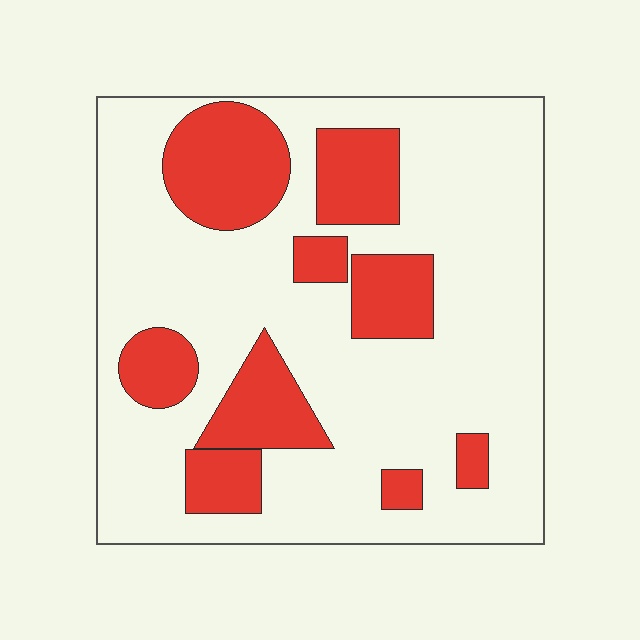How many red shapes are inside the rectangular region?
9.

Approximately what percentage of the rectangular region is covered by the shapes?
Approximately 25%.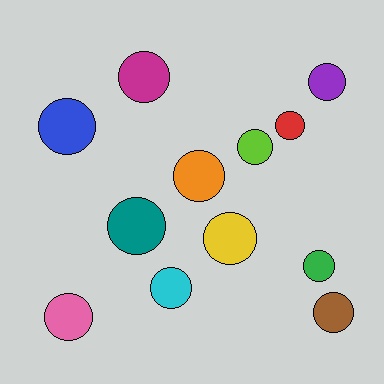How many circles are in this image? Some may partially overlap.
There are 12 circles.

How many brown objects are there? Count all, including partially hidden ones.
There is 1 brown object.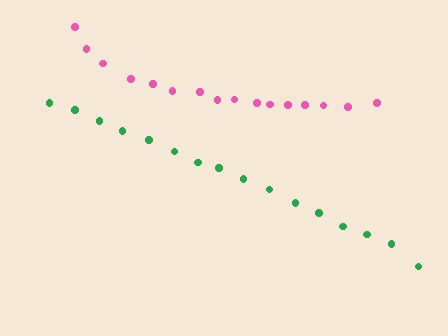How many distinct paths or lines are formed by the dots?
There are 2 distinct paths.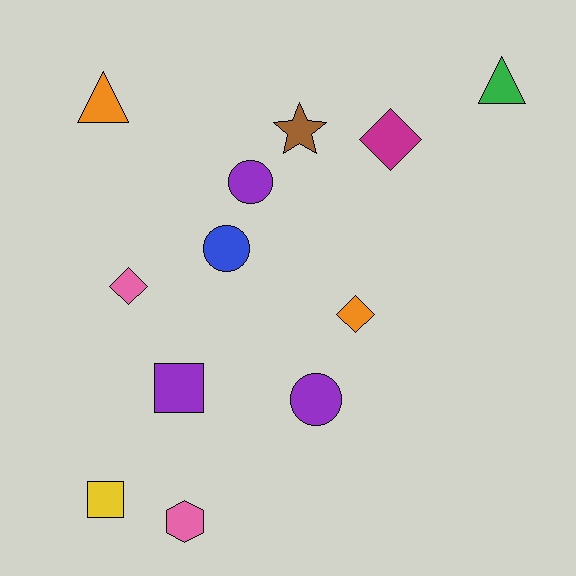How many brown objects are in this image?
There is 1 brown object.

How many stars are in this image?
There is 1 star.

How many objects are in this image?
There are 12 objects.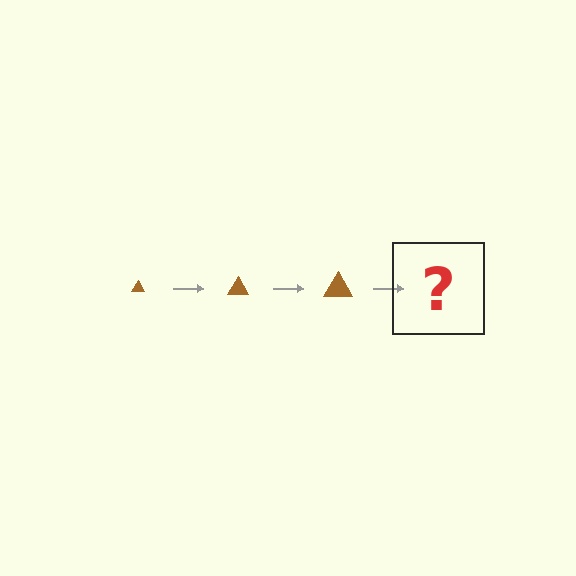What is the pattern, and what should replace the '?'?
The pattern is that the triangle gets progressively larger each step. The '?' should be a brown triangle, larger than the previous one.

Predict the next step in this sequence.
The next step is a brown triangle, larger than the previous one.